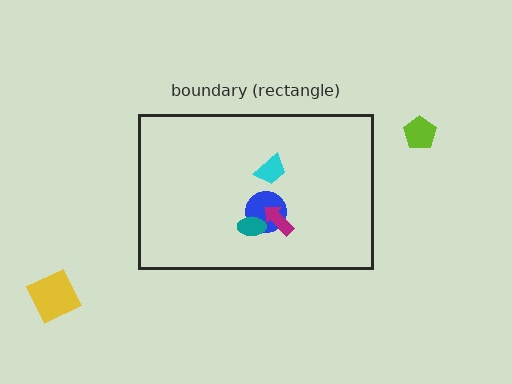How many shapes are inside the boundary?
4 inside, 2 outside.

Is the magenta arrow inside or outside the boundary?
Inside.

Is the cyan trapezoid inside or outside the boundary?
Inside.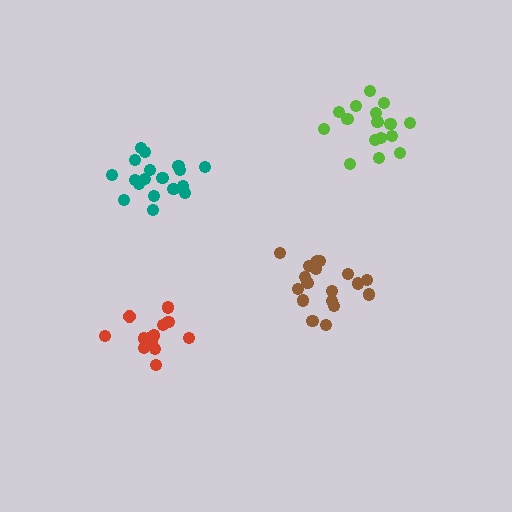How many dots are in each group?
Group 1: 18 dots, Group 2: 13 dots, Group 3: 17 dots, Group 4: 19 dots (67 total).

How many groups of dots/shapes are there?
There are 4 groups.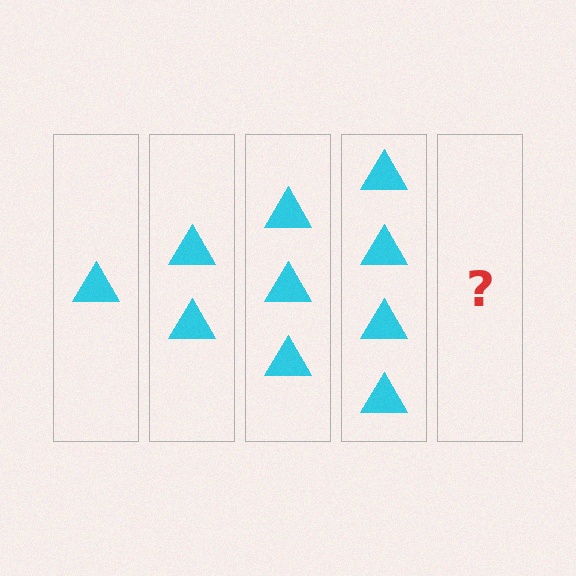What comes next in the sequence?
The next element should be 5 triangles.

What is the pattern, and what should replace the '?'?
The pattern is that each step adds one more triangle. The '?' should be 5 triangles.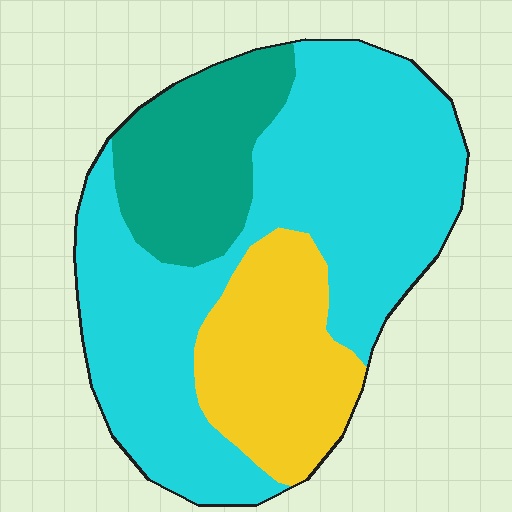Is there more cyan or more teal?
Cyan.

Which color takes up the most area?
Cyan, at roughly 60%.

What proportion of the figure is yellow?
Yellow covers roughly 20% of the figure.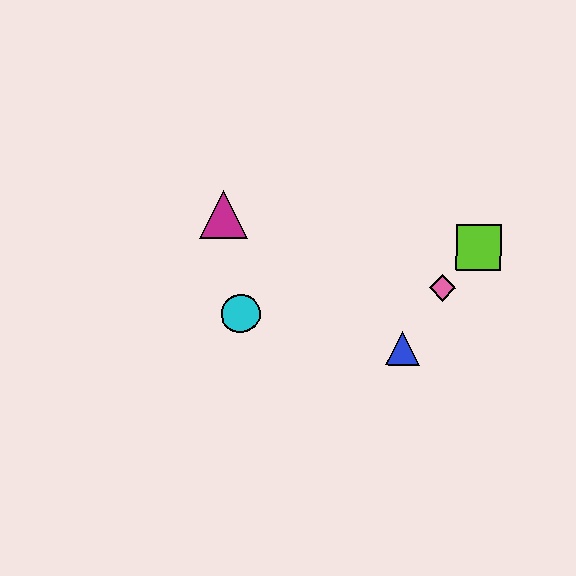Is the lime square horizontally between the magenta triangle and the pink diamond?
No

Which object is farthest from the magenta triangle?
The lime square is farthest from the magenta triangle.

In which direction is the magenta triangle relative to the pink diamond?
The magenta triangle is to the left of the pink diamond.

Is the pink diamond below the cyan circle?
No